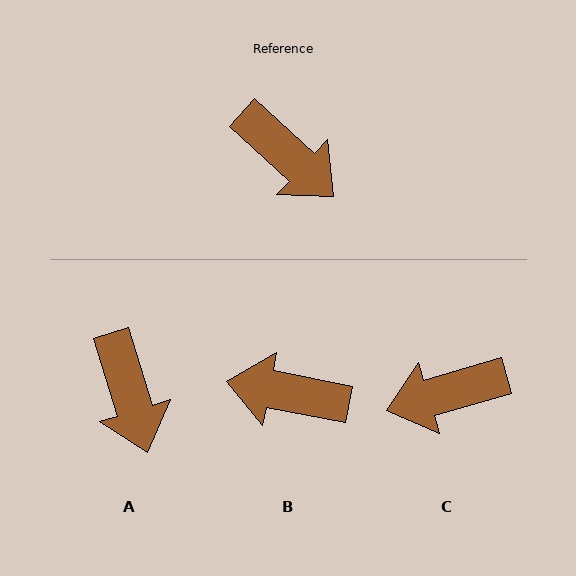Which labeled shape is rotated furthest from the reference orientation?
B, about 148 degrees away.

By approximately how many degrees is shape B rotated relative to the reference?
Approximately 148 degrees clockwise.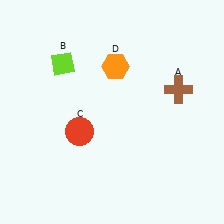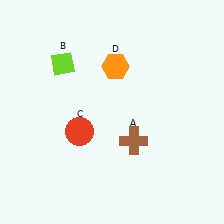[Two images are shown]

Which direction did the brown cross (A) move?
The brown cross (A) moved down.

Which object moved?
The brown cross (A) moved down.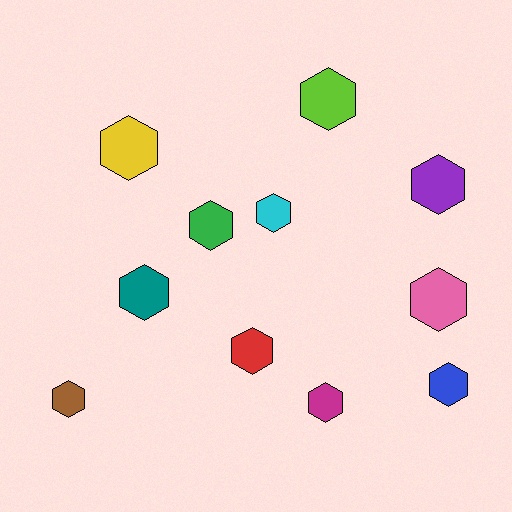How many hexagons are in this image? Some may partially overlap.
There are 11 hexagons.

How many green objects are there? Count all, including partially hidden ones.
There is 1 green object.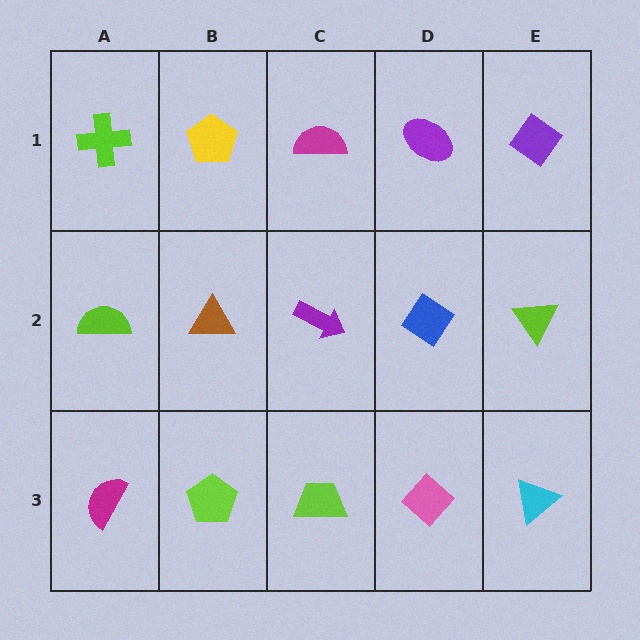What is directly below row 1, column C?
A purple arrow.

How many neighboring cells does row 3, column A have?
2.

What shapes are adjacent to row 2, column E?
A purple diamond (row 1, column E), a cyan triangle (row 3, column E), a blue diamond (row 2, column D).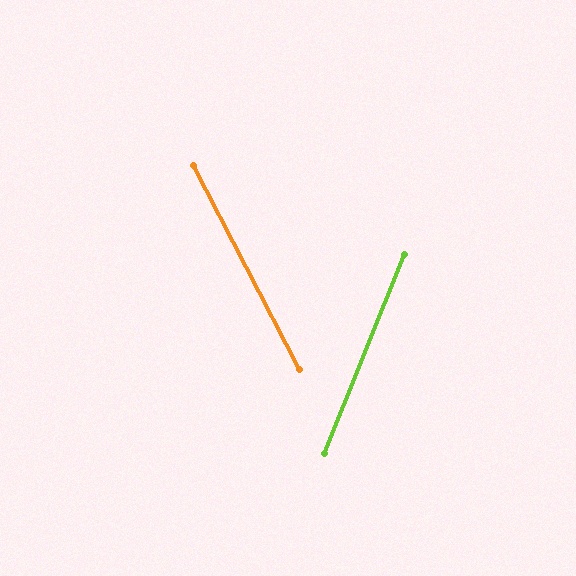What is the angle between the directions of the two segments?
Approximately 49 degrees.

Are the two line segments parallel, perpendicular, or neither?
Neither parallel nor perpendicular — they differ by about 49°.